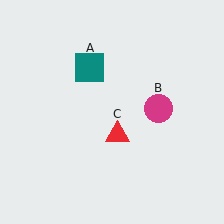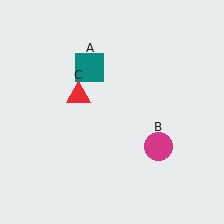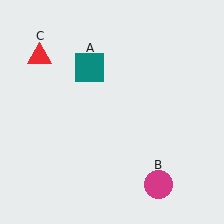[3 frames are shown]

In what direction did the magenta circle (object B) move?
The magenta circle (object B) moved down.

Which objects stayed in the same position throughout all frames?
Teal square (object A) remained stationary.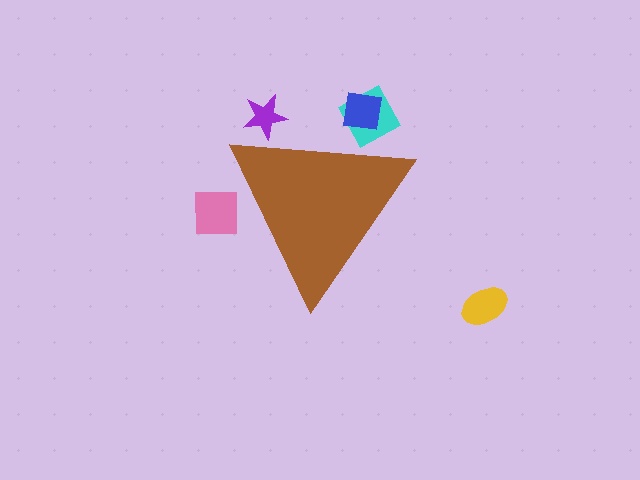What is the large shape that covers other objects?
A brown triangle.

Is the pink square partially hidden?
Yes, the pink square is partially hidden behind the brown triangle.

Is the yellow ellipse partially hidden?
No, the yellow ellipse is fully visible.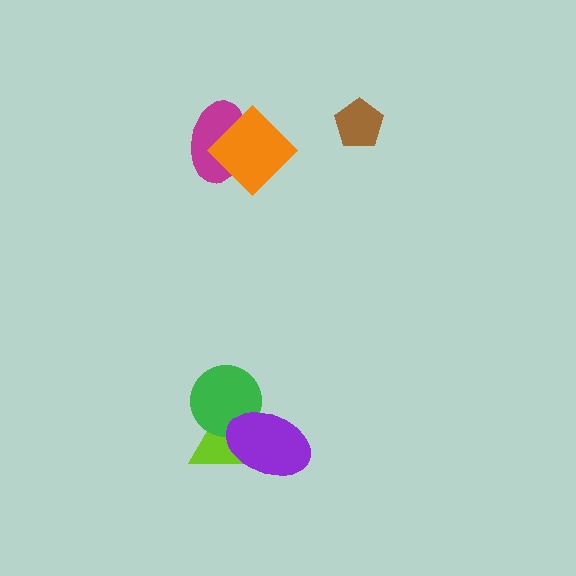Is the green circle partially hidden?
Yes, it is partially covered by another shape.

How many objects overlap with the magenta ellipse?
1 object overlaps with the magenta ellipse.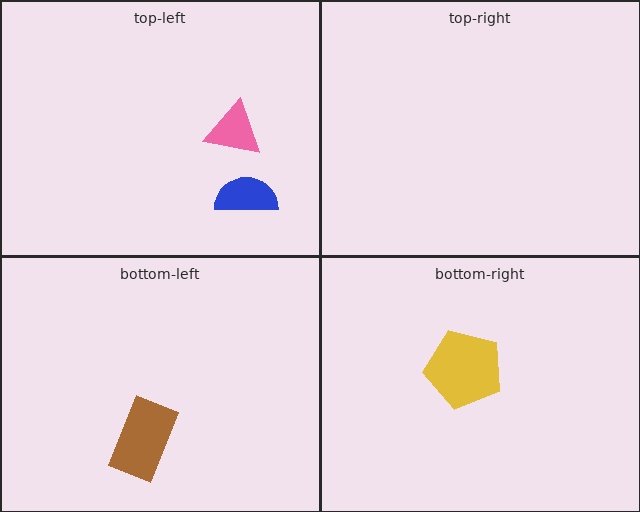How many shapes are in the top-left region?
2.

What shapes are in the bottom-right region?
The yellow pentagon.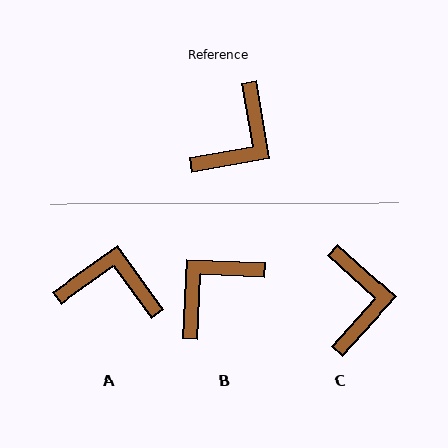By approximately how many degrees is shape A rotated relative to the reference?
Approximately 116 degrees counter-clockwise.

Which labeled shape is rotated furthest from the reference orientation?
B, about 168 degrees away.